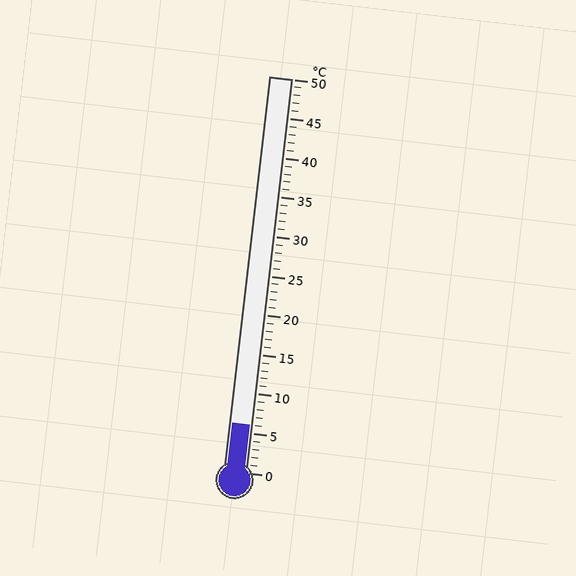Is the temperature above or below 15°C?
The temperature is below 15°C.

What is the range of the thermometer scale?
The thermometer scale ranges from 0°C to 50°C.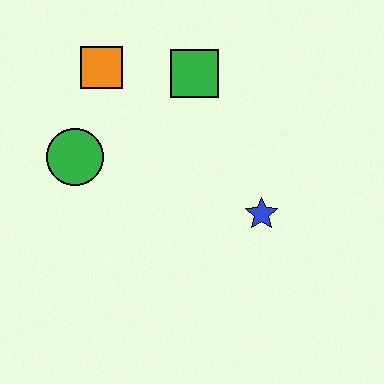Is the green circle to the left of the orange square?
Yes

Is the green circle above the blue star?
Yes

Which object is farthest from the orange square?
The blue star is farthest from the orange square.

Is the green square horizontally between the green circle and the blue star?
Yes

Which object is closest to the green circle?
The orange square is closest to the green circle.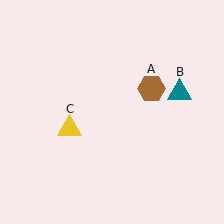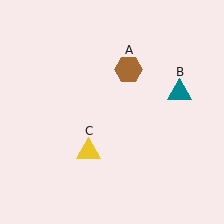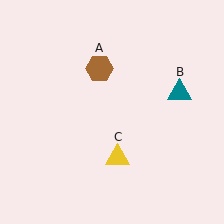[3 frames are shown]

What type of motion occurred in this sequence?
The brown hexagon (object A), yellow triangle (object C) rotated counterclockwise around the center of the scene.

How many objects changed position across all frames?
2 objects changed position: brown hexagon (object A), yellow triangle (object C).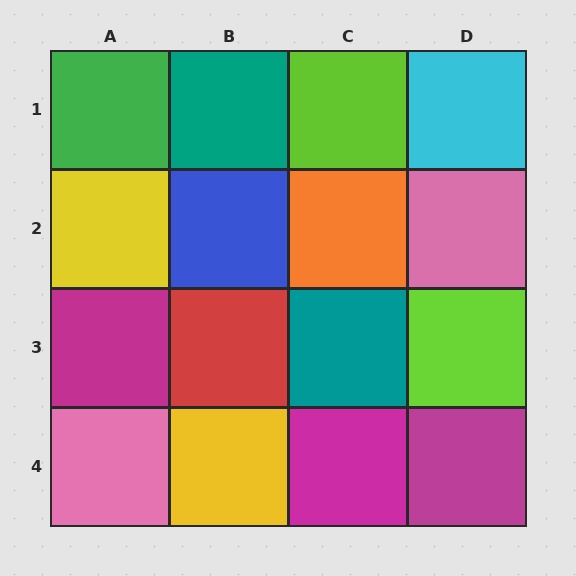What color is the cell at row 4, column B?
Yellow.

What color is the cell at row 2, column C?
Orange.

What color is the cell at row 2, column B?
Blue.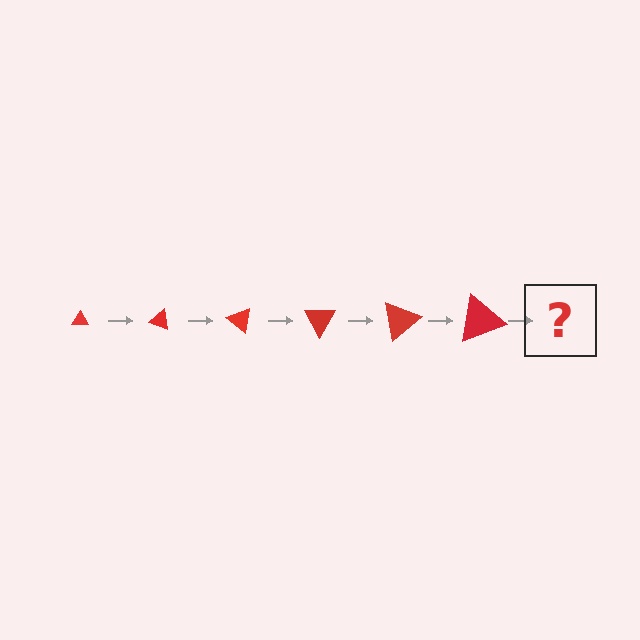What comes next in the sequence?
The next element should be a triangle, larger than the previous one and rotated 120 degrees from the start.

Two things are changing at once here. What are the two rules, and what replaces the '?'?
The two rules are that the triangle grows larger each step and it rotates 20 degrees each step. The '?' should be a triangle, larger than the previous one and rotated 120 degrees from the start.